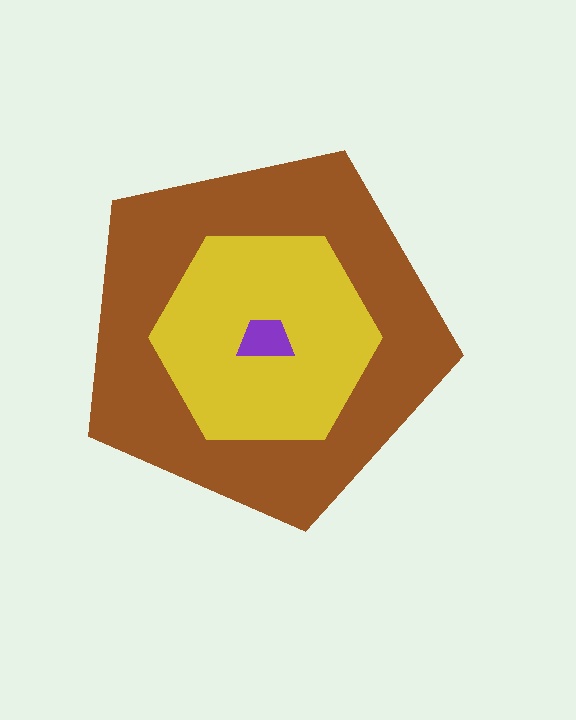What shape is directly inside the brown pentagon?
The yellow hexagon.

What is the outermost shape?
The brown pentagon.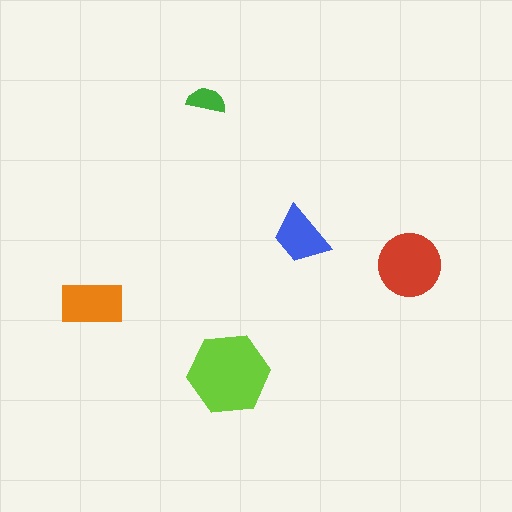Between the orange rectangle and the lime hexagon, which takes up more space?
The lime hexagon.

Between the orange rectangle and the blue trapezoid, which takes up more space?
The orange rectangle.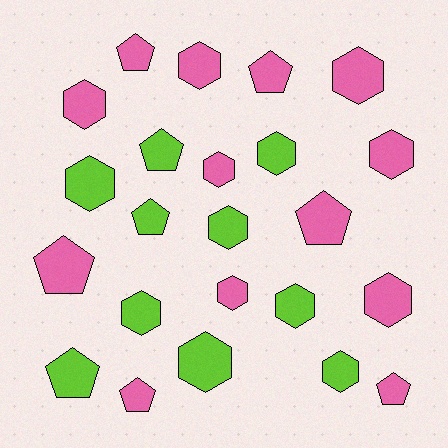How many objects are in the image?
There are 23 objects.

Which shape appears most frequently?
Hexagon, with 14 objects.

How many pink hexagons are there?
There are 7 pink hexagons.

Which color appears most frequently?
Pink, with 13 objects.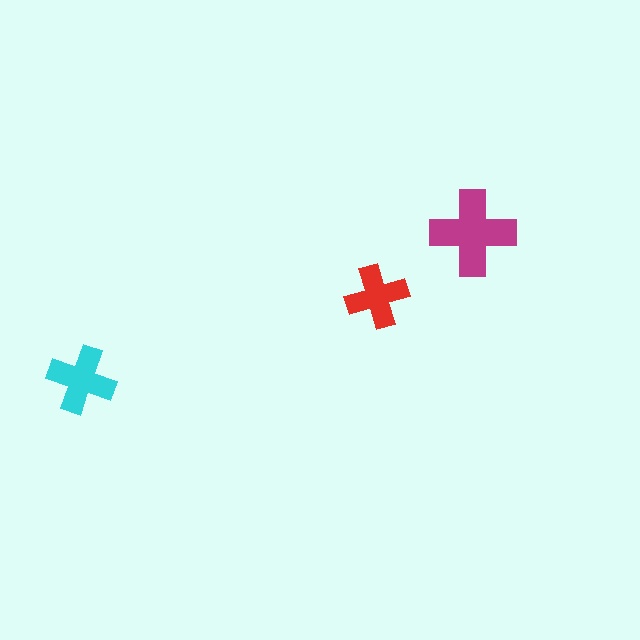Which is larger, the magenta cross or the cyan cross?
The magenta one.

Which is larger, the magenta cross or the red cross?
The magenta one.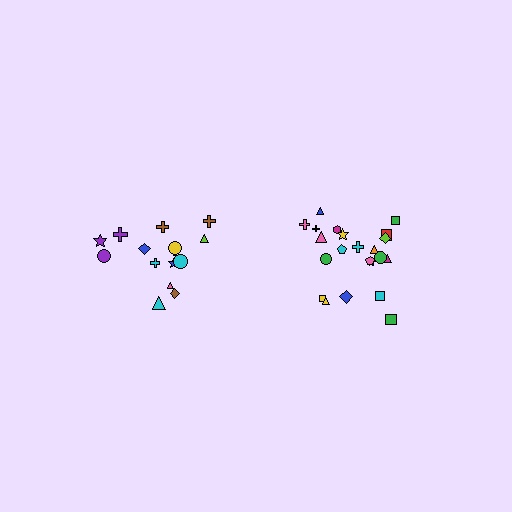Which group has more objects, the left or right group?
The right group.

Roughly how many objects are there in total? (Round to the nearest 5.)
Roughly 35 objects in total.